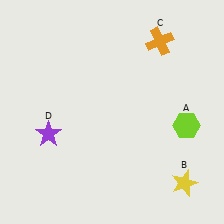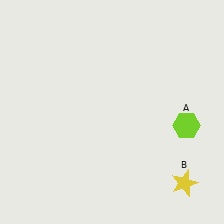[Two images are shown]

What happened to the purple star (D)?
The purple star (D) was removed in Image 2. It was in the bottom-left area of Image 1.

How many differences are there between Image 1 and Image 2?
There are 2 differences between the two images.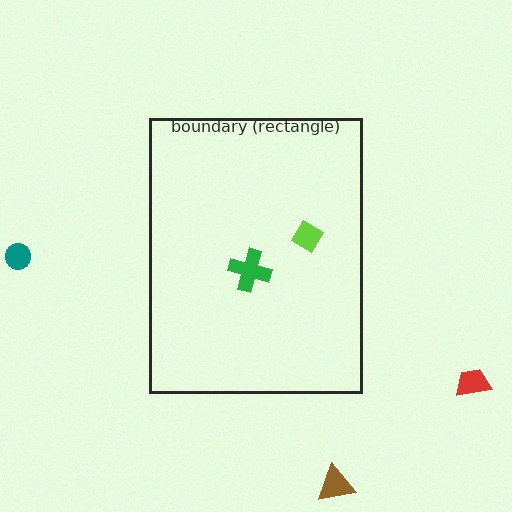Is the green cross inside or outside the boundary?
Inside.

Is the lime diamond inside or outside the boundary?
Inside.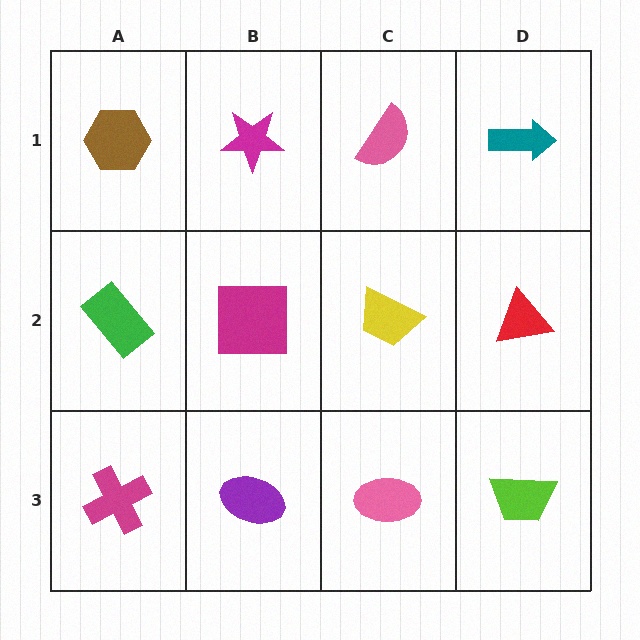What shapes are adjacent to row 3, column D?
A red triangle (row 2, column D), a pink ellipse (row 3, column C).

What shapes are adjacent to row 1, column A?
A green rectangle (row 2, column A), a magenta star (row 1, column B).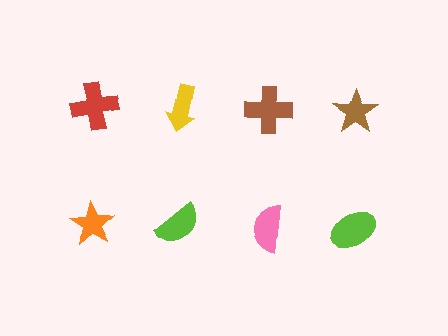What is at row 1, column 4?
A brown star.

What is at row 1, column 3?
A brown cross.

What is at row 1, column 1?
A red cross.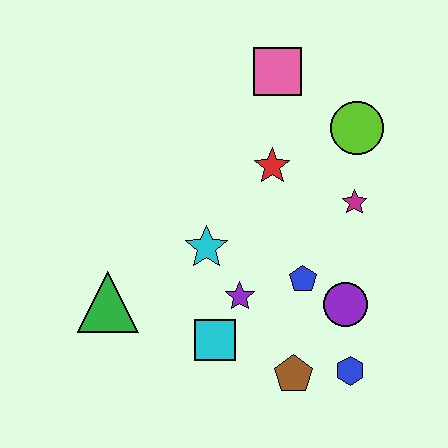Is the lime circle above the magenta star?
Yes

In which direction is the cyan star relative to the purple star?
The cyan star is above the purple star.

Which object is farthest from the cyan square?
The pink square is farthest from the cyan square.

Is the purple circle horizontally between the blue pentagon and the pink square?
No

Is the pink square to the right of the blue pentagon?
No